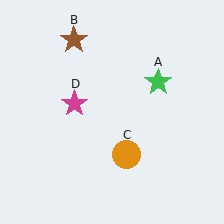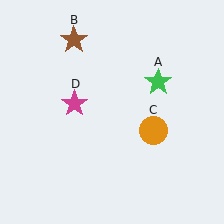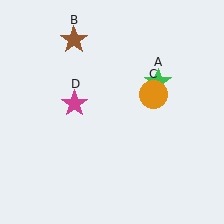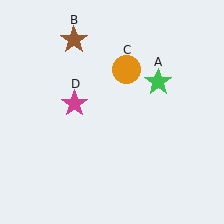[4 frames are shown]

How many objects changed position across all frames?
1 object changed position: orange circle (object C).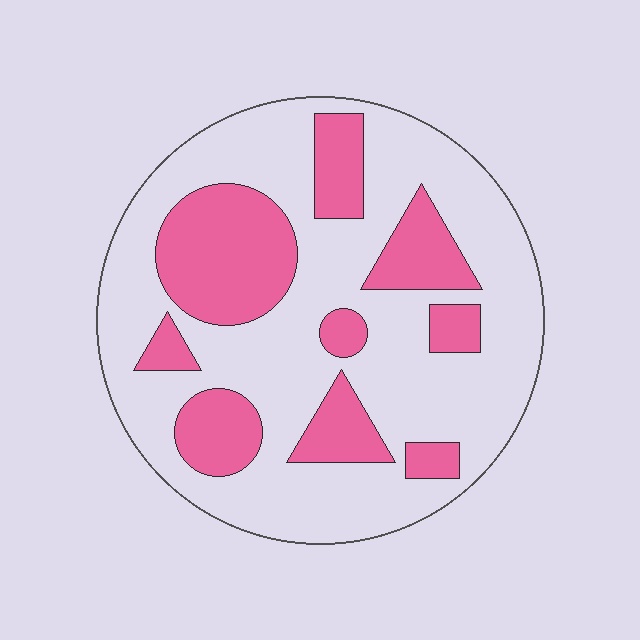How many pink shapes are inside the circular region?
9.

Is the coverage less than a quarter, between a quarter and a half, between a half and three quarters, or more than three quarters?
Between a quarter and a half.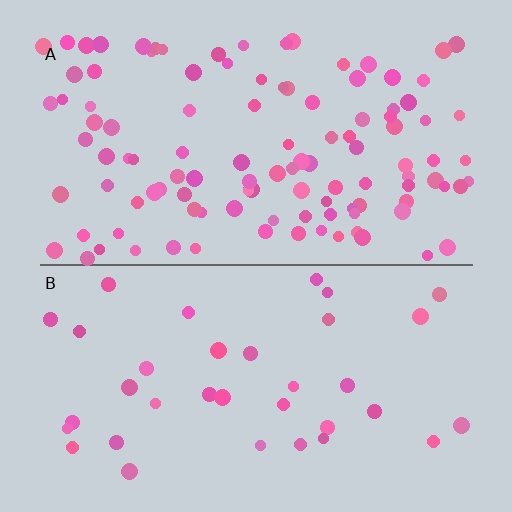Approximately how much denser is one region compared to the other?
Approximately 3.2× — region A over region B.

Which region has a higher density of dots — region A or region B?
A (the top).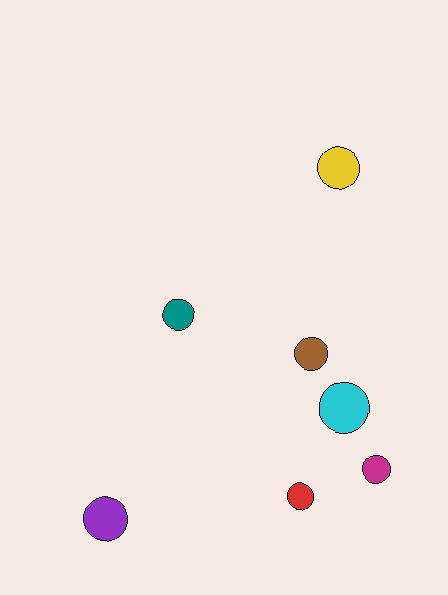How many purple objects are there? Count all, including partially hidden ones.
There is 1 purple object.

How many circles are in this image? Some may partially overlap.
There are 7 circles.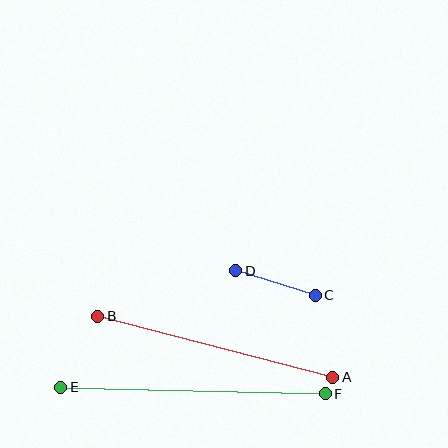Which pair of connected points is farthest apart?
Points E and F are farthest apart.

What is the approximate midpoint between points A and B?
The midpoint is at approximately (215, 347) pixels.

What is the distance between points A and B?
The distance is approximately 243 pixels.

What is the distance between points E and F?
The distance is approximately 265 pixels.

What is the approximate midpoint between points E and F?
The midpoint is at approximately (193, 391) pixels.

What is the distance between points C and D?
The distance is approximately 83 pixels.